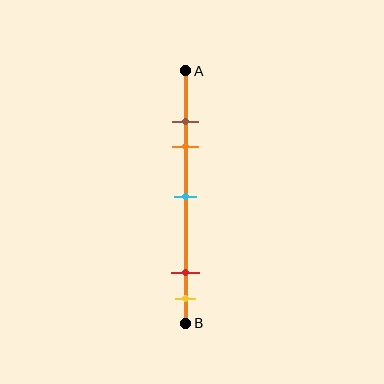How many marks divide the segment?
There are 5 marks dividing the segment.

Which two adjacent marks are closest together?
The brown and orange marks are the closest adjacent pair.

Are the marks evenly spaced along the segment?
No, the marks are not evenly spaced.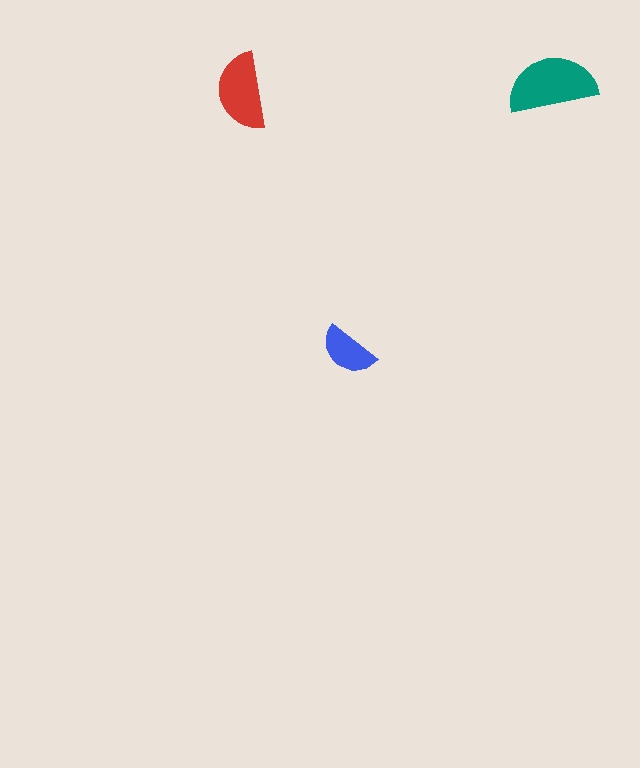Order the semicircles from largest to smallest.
the teal one, the red one, the blue one.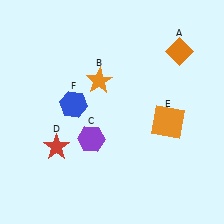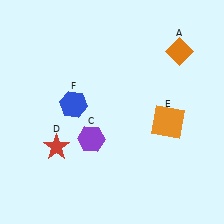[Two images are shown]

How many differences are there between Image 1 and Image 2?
There is 1 difference between the two images.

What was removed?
The orange star (B) was removed in Image 2.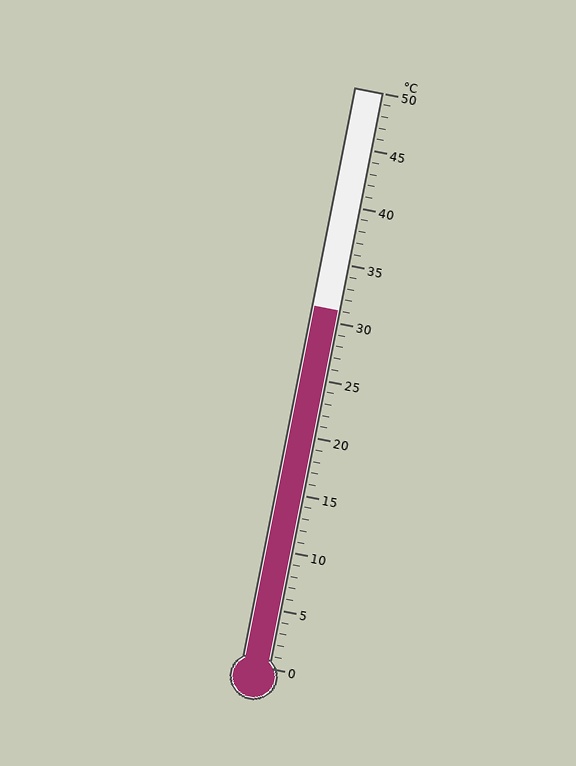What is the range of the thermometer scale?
The thermometer scale ranges from 0°C to 50°C.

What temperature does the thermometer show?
The thermometer shows approximately 31°C.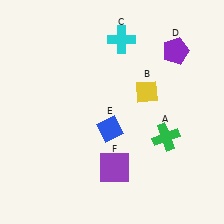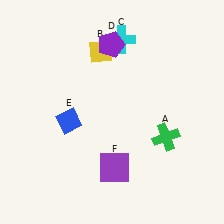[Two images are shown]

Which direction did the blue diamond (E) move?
The blue diamond (E) moved left.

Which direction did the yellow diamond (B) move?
The yellow diamond (B) moved left.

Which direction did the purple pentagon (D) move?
The purple pentagon (D) moved left.